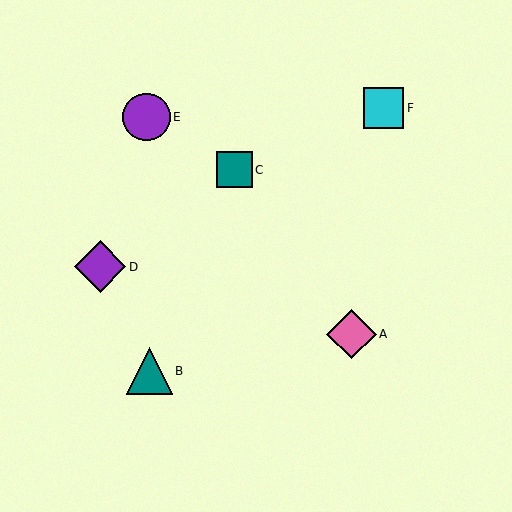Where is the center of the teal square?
The center of the teal square is at (234, 170).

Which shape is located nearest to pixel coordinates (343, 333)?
The pink diamond (labeled A) at (352, 334) is nearest to that location.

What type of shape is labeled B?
Shape B is a teal triangle.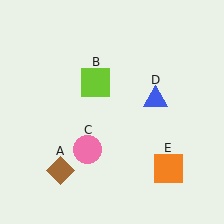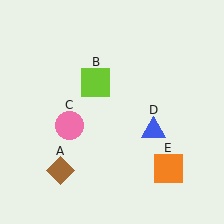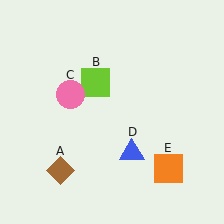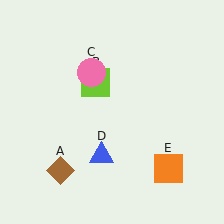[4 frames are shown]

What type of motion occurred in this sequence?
The pink circle (object C), blue triangle (object D) rotated clockwise around the center of the scene.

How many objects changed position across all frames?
2 objects changed position: pink circle (object C), blue triangle (object D).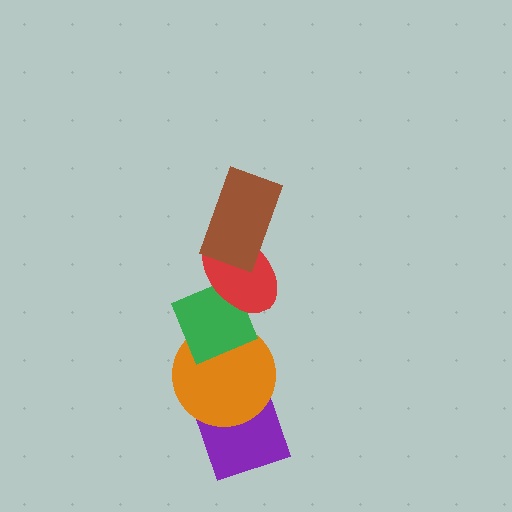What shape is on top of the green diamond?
The red ellipse is on top of the green diamond.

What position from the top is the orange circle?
The orange circle is 4th from the top.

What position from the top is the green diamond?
The green diamond is 3rd from the top.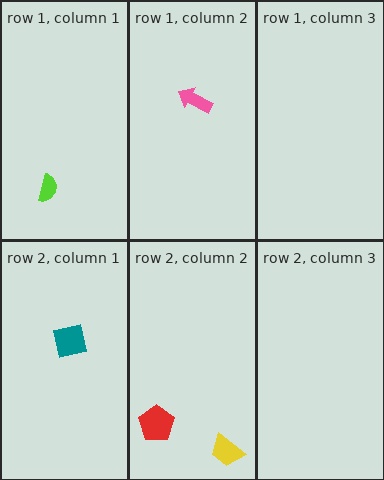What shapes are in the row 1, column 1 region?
The lime semicircle.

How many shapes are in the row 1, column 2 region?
1.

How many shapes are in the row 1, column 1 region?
1.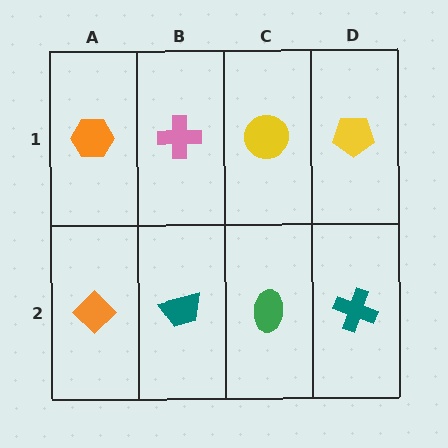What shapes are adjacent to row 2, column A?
An orange hexagon (row 1, column A), a teal trapezoid (row 2, column B).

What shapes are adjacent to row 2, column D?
A yellow pentagon (row 1, column D), a green ellipse (row 2, column C).